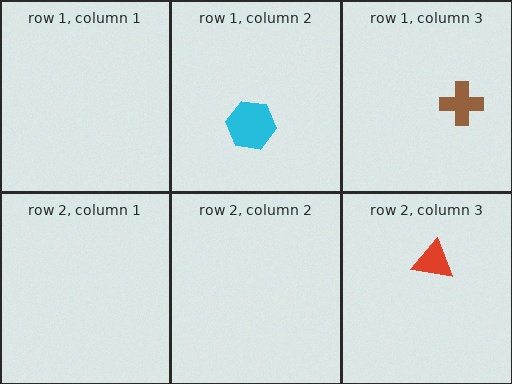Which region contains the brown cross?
The row 1, column 3 region.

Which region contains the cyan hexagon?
The row 1, column 2 region.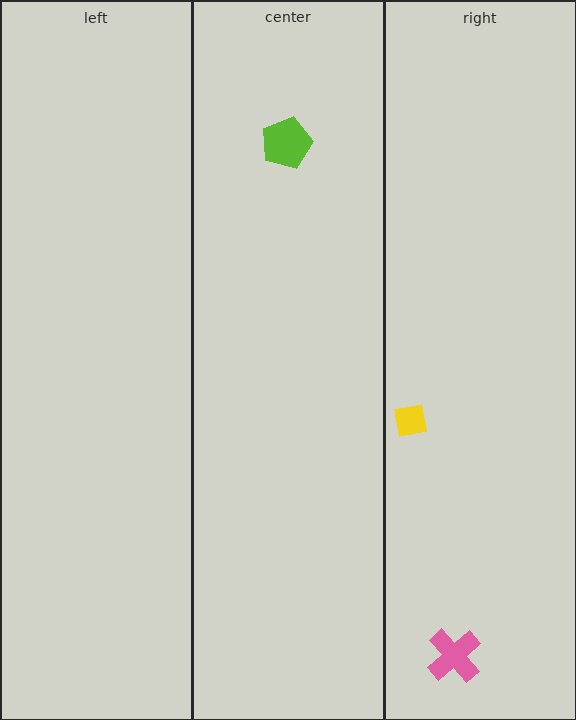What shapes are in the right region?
The yellow square, the pink cross.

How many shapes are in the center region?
1.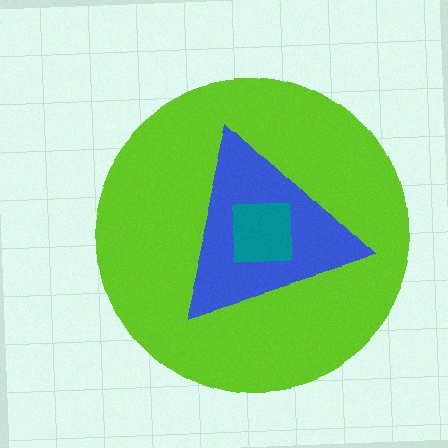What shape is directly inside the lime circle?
The blue triangle.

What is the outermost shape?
The lime circle.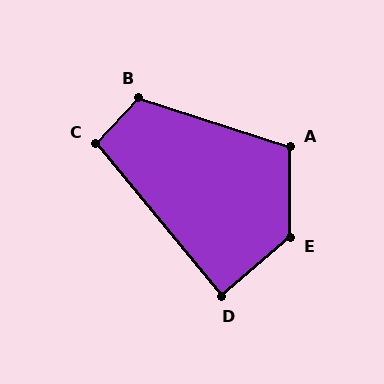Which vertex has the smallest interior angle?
D, at approximately 89 degrees.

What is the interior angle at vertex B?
Approximately 116 degrees (obtuse).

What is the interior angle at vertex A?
Approximately 108 degrees (obtuse).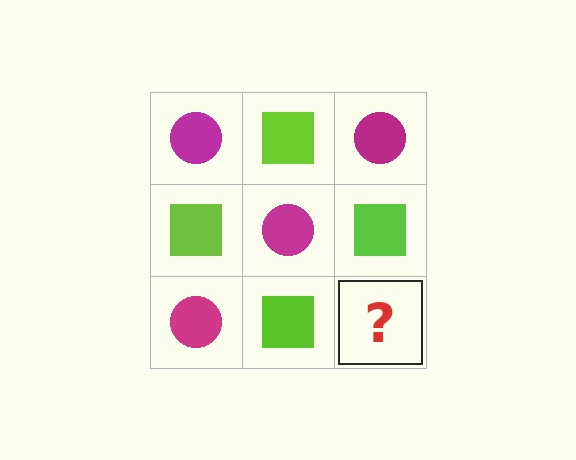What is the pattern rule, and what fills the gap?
The rule is that it alternates magenta circle and lime square in a checkerboard pattern. The gap should be filled with a magenta circle.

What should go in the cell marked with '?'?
The missing cell should contain a magenta circle.